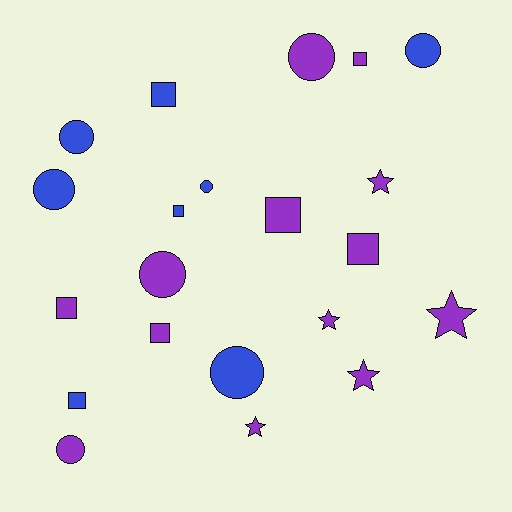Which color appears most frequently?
Purple, with 13 objects.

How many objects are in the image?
There are 21 objects.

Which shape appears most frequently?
Square, with 8 objects.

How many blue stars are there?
There are no blue stars.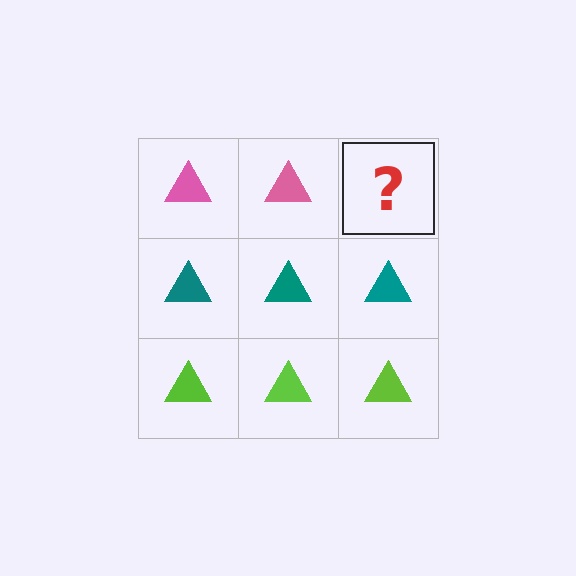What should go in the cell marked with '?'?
The missing cell should contain a pink triangle.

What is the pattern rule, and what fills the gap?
The rule is that each row has a consistent color. The gap should be filled with a pink triangle.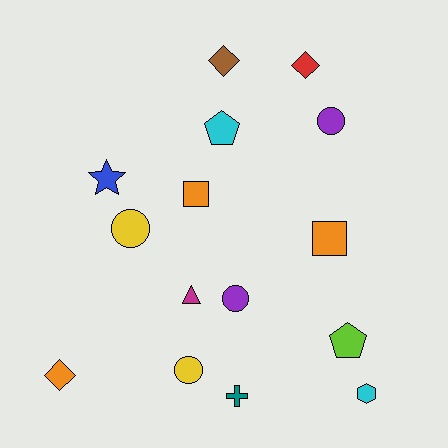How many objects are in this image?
There are 15 objects.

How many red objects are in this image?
There is 1 red object.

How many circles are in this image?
There are 4 circles.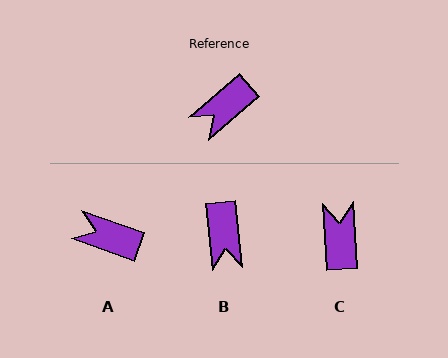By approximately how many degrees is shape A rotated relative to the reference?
Approximately 61 degrees clockwise.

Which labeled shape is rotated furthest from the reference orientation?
C, about 127 degrees away.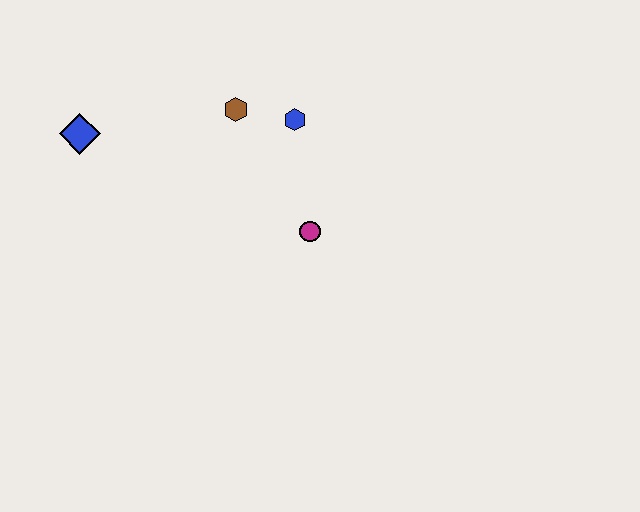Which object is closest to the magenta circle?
The blue hexagon is closest to the magenta circle.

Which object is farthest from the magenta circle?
The blue diamond is farthest from the magenta circle.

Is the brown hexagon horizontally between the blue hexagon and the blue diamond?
Yes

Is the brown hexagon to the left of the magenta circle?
Yes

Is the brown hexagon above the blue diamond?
Yes